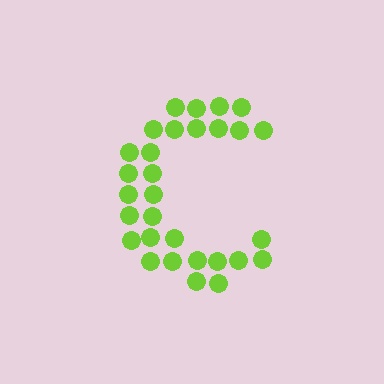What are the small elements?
The small elements are circles.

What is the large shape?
The large shape is the letter C.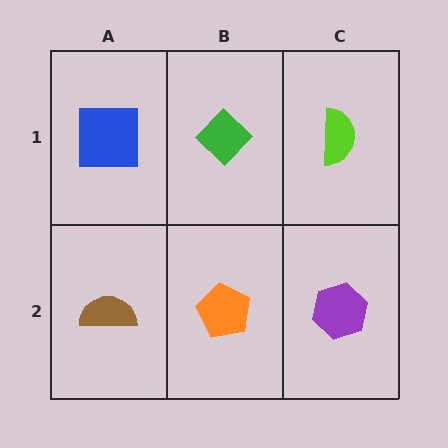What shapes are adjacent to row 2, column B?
A green diamond (row 1, column B), a brown semicircle (row 2, column A), a purple hexagon (row 2, column C).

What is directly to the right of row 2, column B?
A purple hexagon.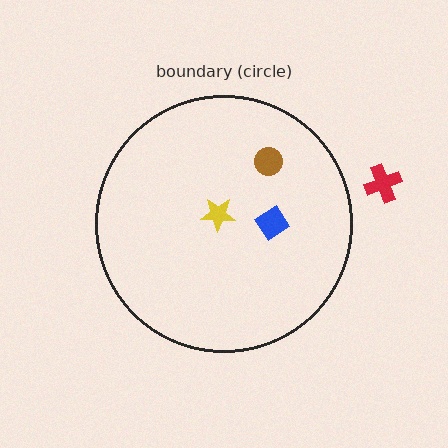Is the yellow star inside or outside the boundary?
Inside.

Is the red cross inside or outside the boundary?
Outside.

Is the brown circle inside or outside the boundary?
Inside.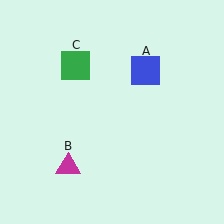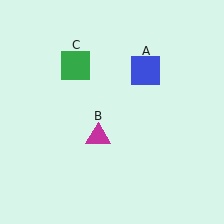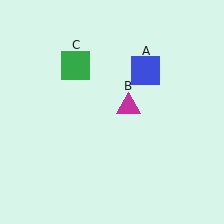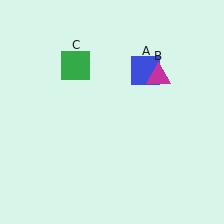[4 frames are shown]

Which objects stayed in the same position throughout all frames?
Blue square (object A) and green square (object C) remained stationary.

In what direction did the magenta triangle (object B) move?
The magenta triangle (object B) moved up and to the right.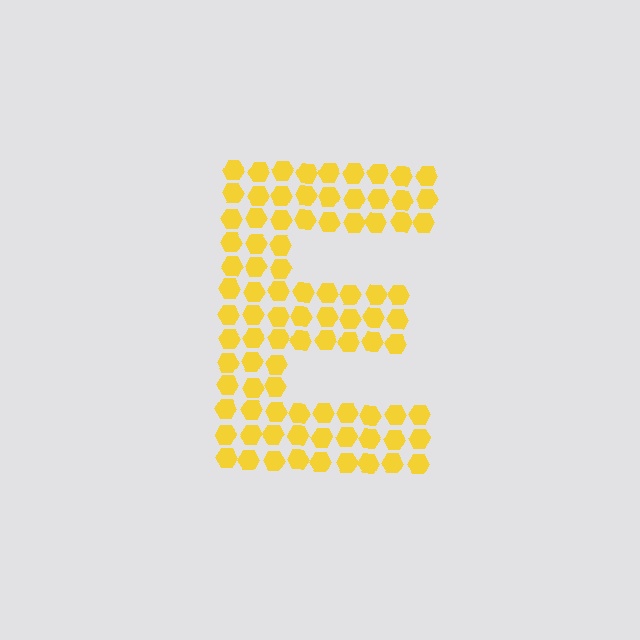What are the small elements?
The small elements are hexagons.